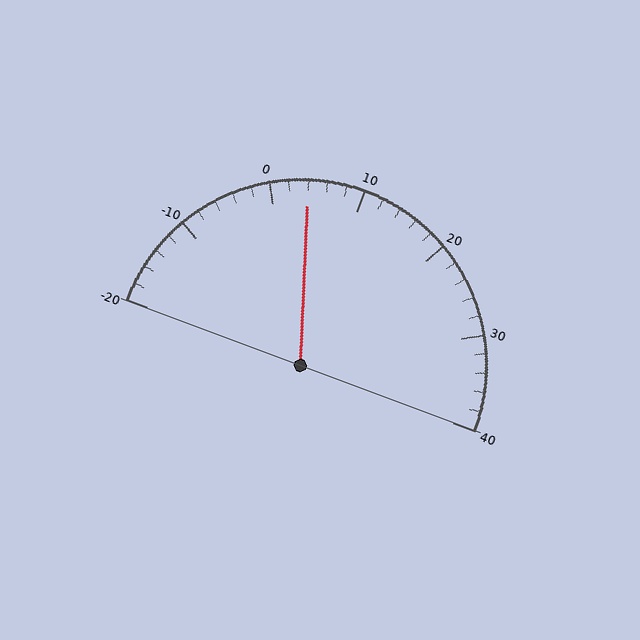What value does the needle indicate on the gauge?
The needle indicates approximately 4.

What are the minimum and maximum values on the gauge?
The gauge ranges from -20 to 40.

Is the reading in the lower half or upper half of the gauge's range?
The reading is in the lower half of the range (-20 to 40).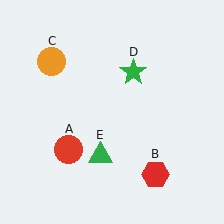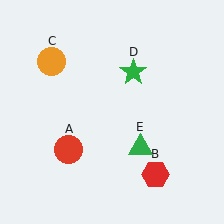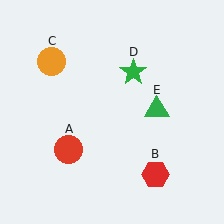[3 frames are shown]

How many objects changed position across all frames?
1 object changed position: green triangle (object E).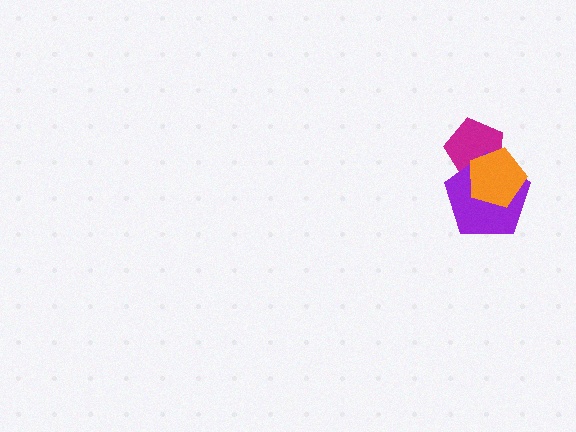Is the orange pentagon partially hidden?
No, no other shape covers it.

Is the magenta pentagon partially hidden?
Yes, it is partially covered by another shape.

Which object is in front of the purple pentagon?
The orange pentagon is in front of the purple pentagon.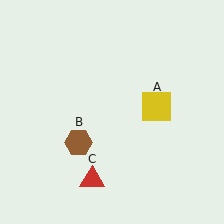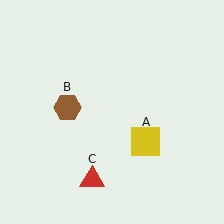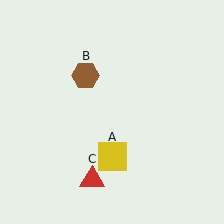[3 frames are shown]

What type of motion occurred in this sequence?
The yellow square (object A), brown hexagon (object B) rotated clockwise around the center of the scene.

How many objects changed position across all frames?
2 objects changed position: yellow square (object A), brown hexagon (object B).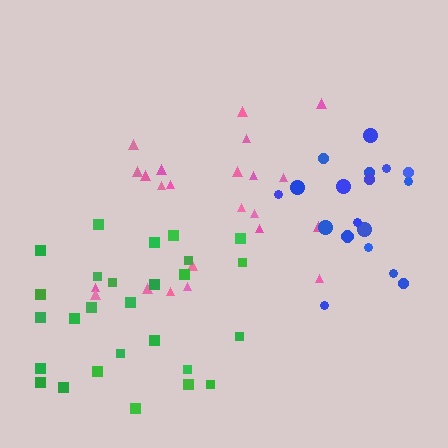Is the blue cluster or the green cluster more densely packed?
Blue.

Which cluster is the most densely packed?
Blue.